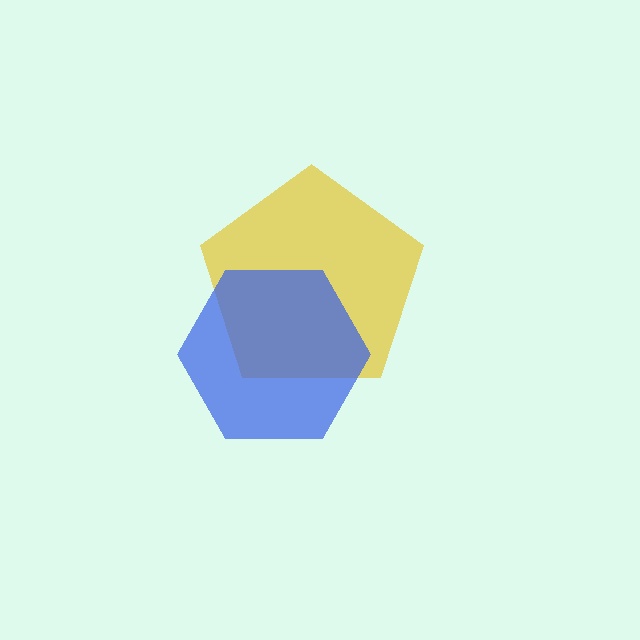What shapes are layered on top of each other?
The layered shapes are: a yellow pentagon, a blue hexagon.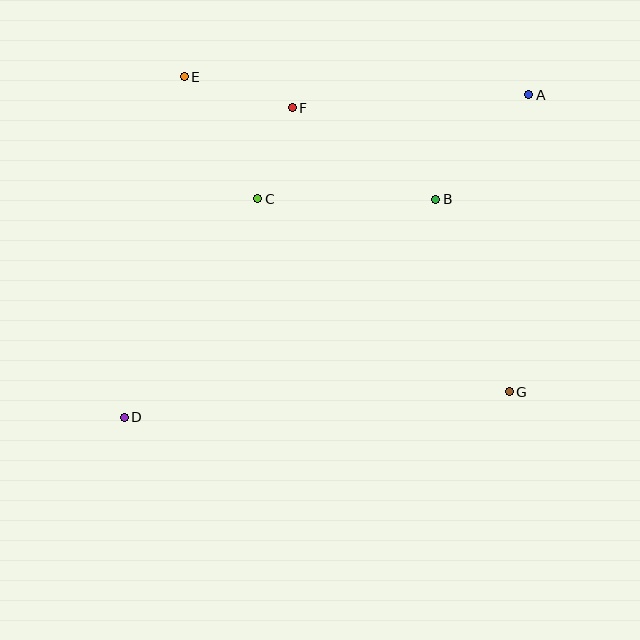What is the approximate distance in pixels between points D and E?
The distance between D and E is approximately 346 pixels.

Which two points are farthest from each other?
Points A and D are farthest from each other.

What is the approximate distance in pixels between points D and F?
The distance between D and F is approximately 352 pixels.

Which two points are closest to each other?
Points C and F are closest to each other.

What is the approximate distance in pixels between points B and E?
The distance between B and E is approximately 280 pixels.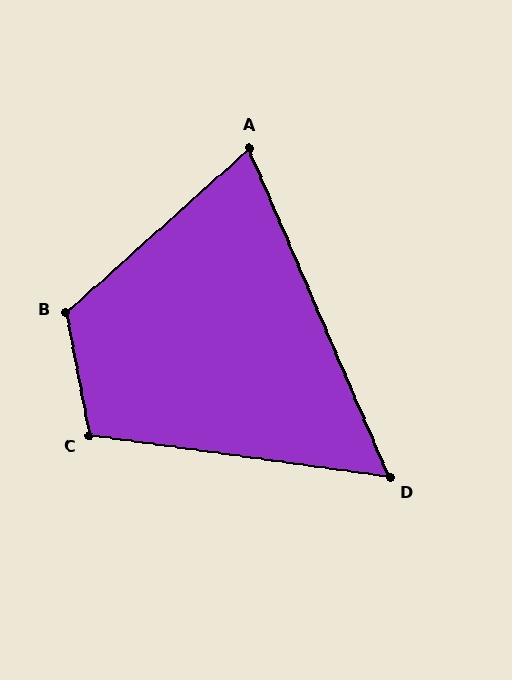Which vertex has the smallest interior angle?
D, at approximately 59 degrees.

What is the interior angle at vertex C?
Approximately 109 degrees (obtuse).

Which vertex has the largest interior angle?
B, at approximately 121 degrees.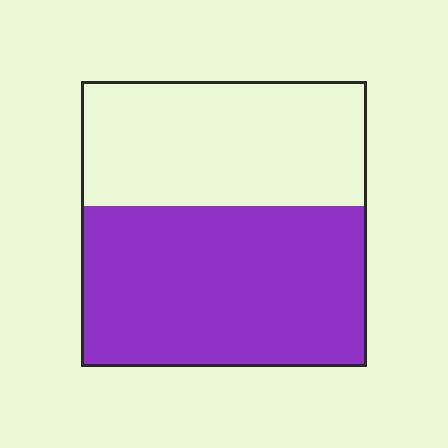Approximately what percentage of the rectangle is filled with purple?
Approximately 55%.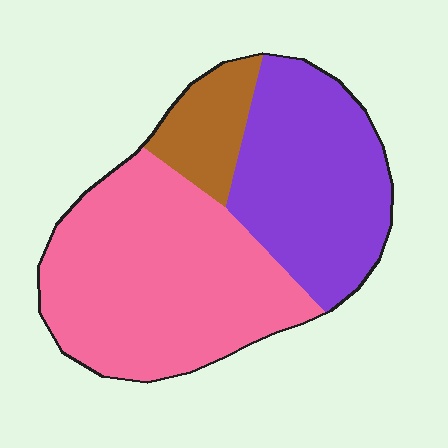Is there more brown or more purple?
Purple.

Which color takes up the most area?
Pink, at roughly 50%.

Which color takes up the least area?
Brown, at roughly 10%.